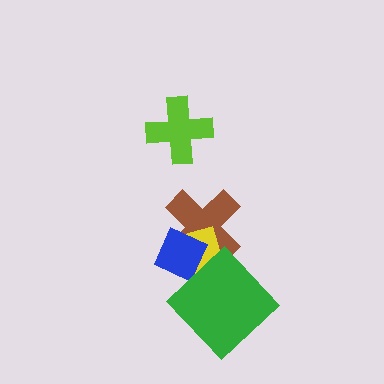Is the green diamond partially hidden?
No, no other shape covers it.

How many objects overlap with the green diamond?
1 object overlaps with the green diamond.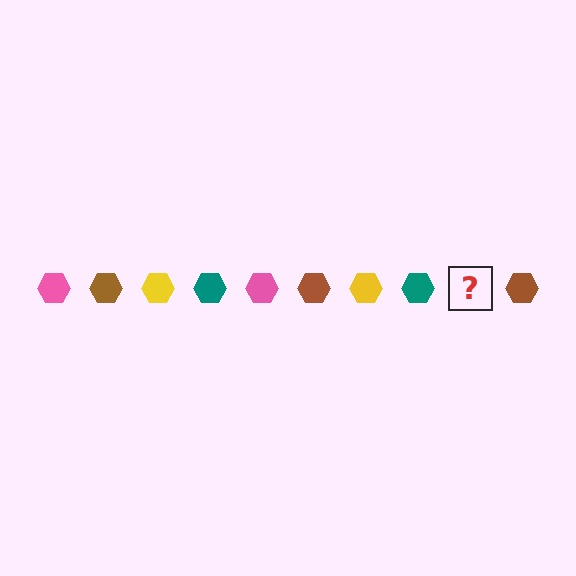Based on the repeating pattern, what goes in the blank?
The blank should be a pink hexagon.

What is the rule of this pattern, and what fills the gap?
The rule is that the pattern cycles through pink, brown, yellow, teal hexagons. The gap should be filled with a pink hexagon.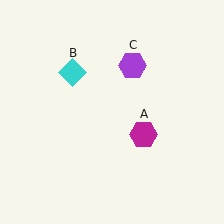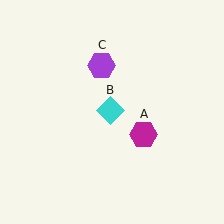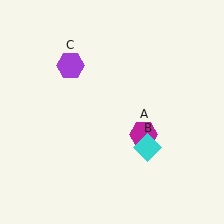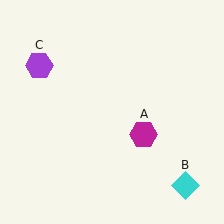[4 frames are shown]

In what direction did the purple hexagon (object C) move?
The purple hexagon (object C) moved left.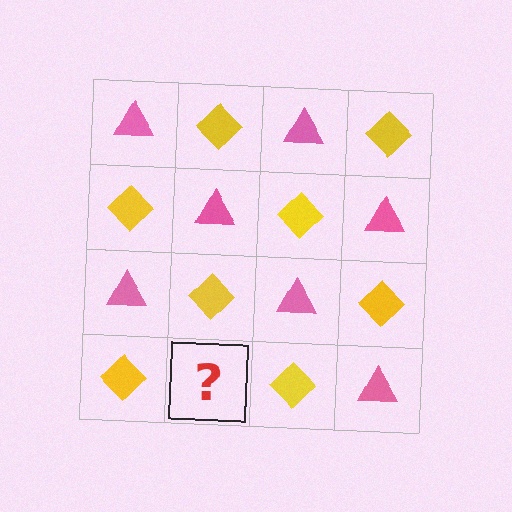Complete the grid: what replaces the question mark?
The question mark should be replaced with a pink triangle.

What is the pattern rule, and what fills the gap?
The rule is that it alternates pink triangle and yellow diamond in a checkerboard pattern. The gap should be filled with a pink triangle.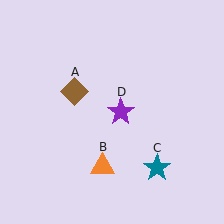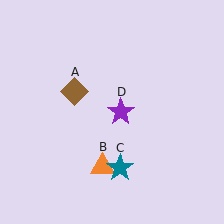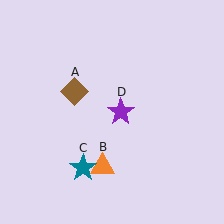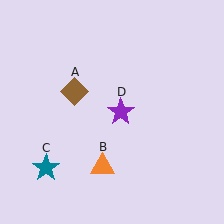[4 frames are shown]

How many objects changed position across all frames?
1 object changed position: teal star (object C).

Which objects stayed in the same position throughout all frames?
Brown diamond (object A) and orange triangle (object B) and purple star (object D) remained stationary.